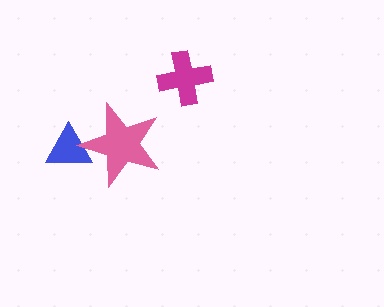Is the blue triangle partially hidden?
Yes, it is partially covered by another shape.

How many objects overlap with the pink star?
1 object overlaps with the pink star.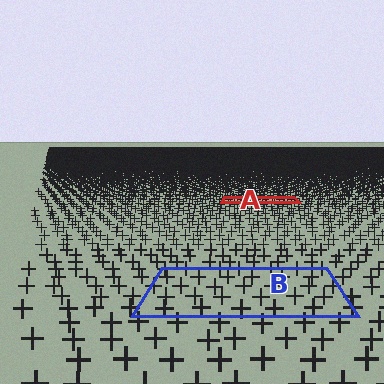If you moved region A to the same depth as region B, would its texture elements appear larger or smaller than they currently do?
They would appear larger. At a closer depth, the same texture elements are projected at a bigger on-screen size.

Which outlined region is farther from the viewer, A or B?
Region A is farther from the viewer — the texture elements inside it appear smaller and more densely packed.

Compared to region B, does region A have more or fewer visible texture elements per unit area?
Region A has more texture elements per unit area — they are packed more densely because it is farther away.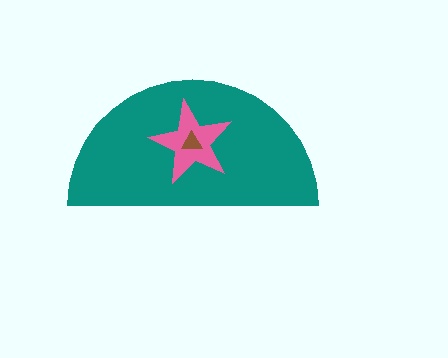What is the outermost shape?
The teal semicircle.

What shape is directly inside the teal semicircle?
The pink star.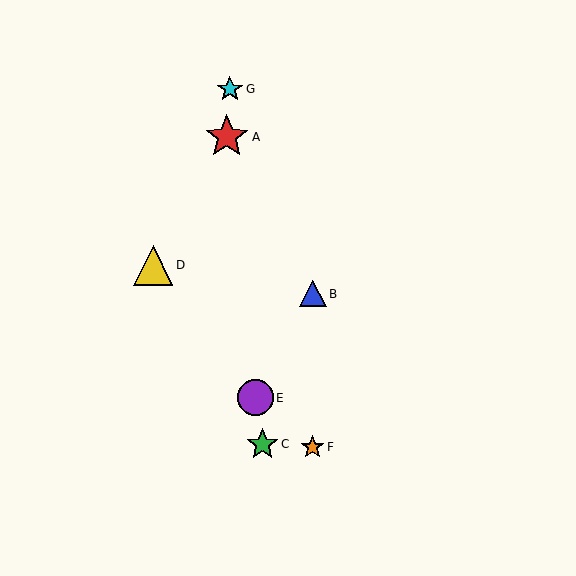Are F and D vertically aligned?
No, F is at x≈313 and D is at x≈153.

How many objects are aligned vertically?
2 objects (B, F) are aligned vertically.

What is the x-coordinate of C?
Object C is at x≈263.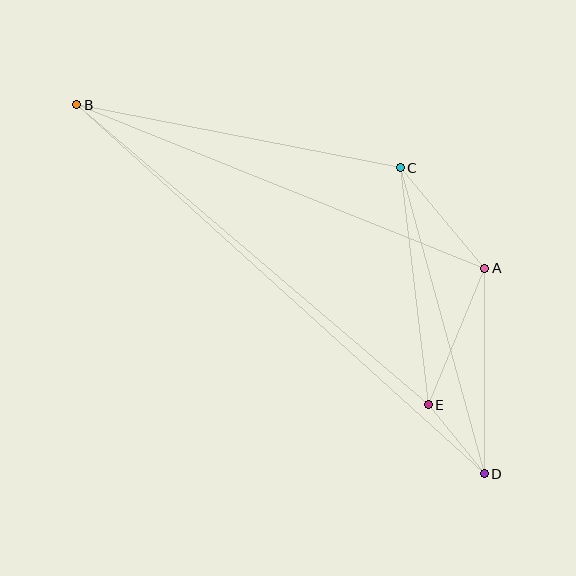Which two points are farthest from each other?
Points B and D are farthest from each other.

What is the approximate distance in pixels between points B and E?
The distance between B and E is approximately 462 pixels.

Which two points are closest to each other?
Points D and E are closest to each other.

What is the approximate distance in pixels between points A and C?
The distance between A and C is approximately 131 pixels.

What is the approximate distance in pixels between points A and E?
The distance between A and E is approximately 147 pixels.